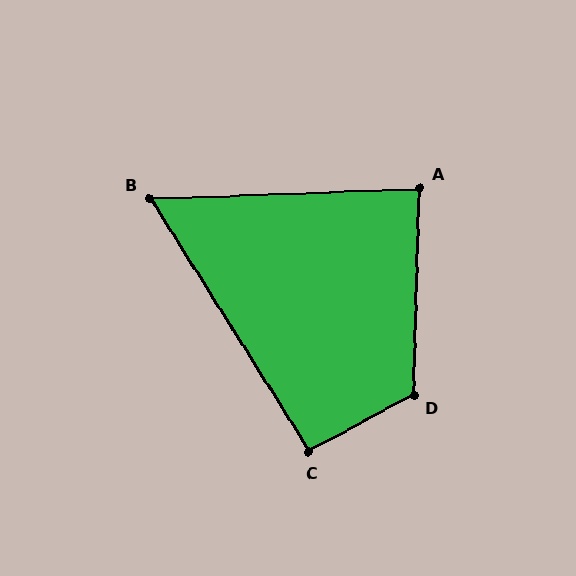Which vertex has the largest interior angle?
D, at approximately 120 degrees.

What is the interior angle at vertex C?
Approximately 94 degrees (approximately right).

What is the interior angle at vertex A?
Approximately 86 degrees (approximately right).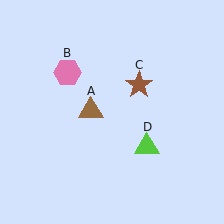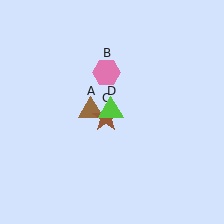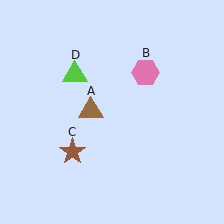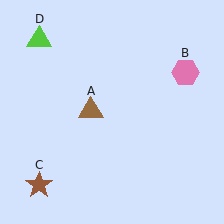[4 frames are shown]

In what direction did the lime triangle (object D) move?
The lime triangle (object D) moved up and to the left.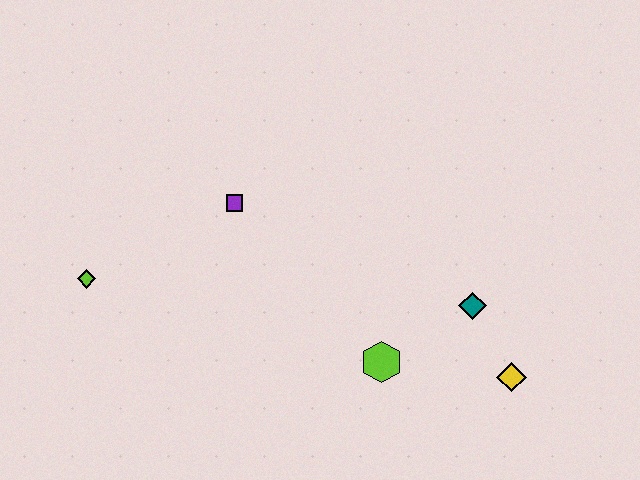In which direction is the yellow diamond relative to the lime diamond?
The yellow diamond is to the right of the lime diamond.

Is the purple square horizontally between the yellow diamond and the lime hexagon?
No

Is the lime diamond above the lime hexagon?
Yes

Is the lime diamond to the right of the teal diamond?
No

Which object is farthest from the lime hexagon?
The lime diamond is farthest from the lime hexagon.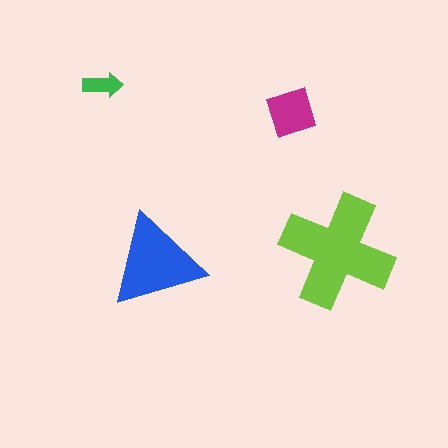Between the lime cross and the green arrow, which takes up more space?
The lime cross.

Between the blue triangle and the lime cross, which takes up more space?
The lime cross.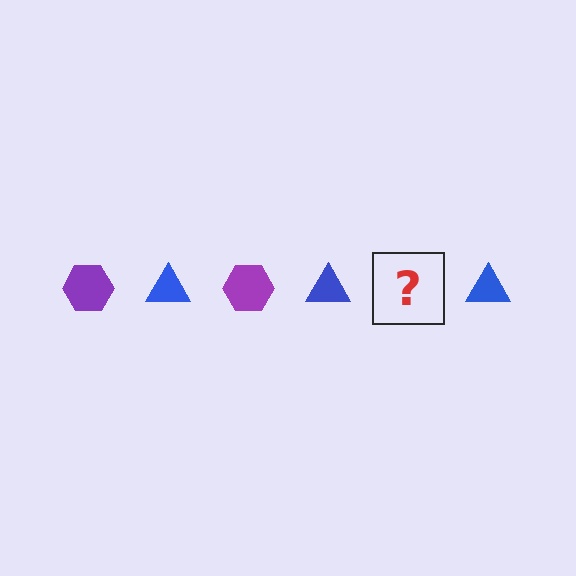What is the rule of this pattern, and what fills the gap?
The rule is that the pattern alternates between purple hexagon and blue triangle. The gap should be filled with a purple hexagon.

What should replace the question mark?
The question mark should be replaced with a purple hexagon.